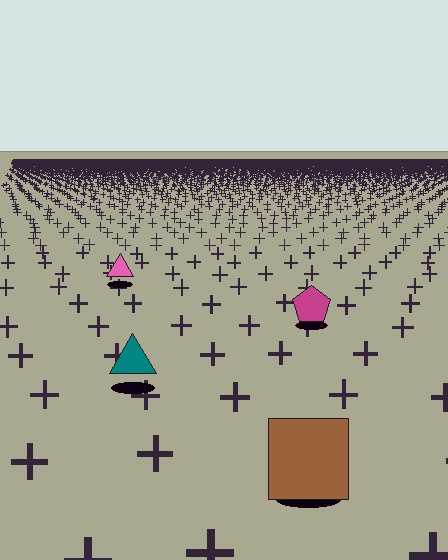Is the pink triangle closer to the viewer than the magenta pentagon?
No. The magenta pentagon is closer — you can tell from the texture gradient: the ground texture is coarser near it.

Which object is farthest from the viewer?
The pink triangle is farthest from the viewer. It appears smaller and the ground texture around it is denser.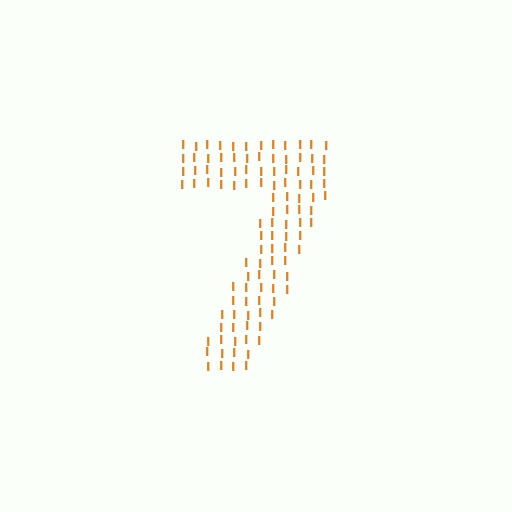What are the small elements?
The small elements are letter I's.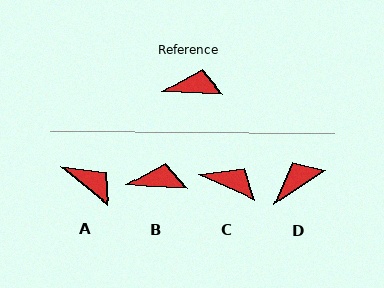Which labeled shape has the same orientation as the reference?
B.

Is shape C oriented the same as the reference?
No, it is off by about 21 degrees.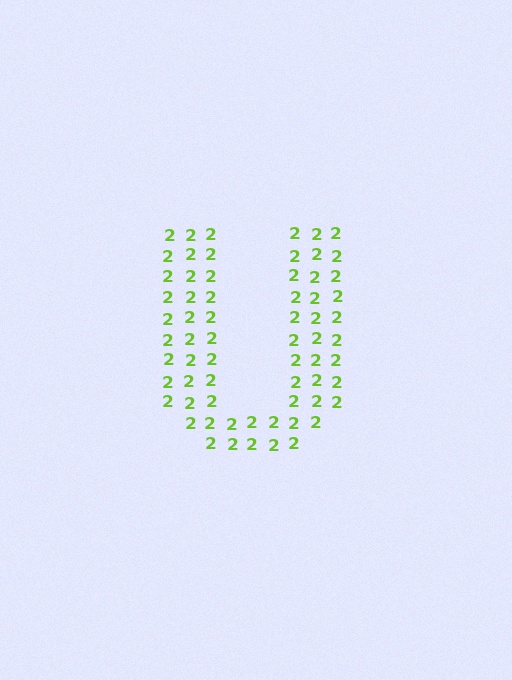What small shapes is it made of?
It is made of small digit 2's.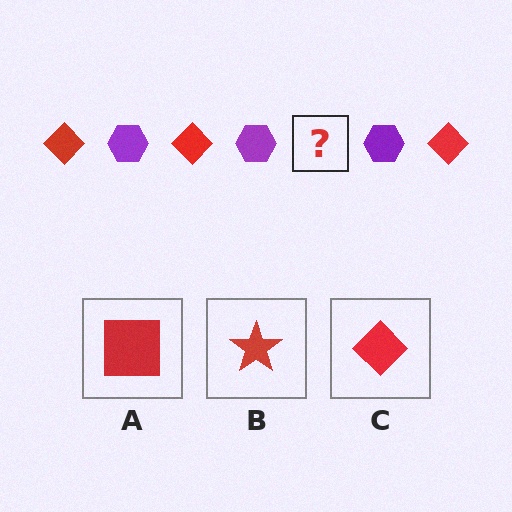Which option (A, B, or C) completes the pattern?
C.